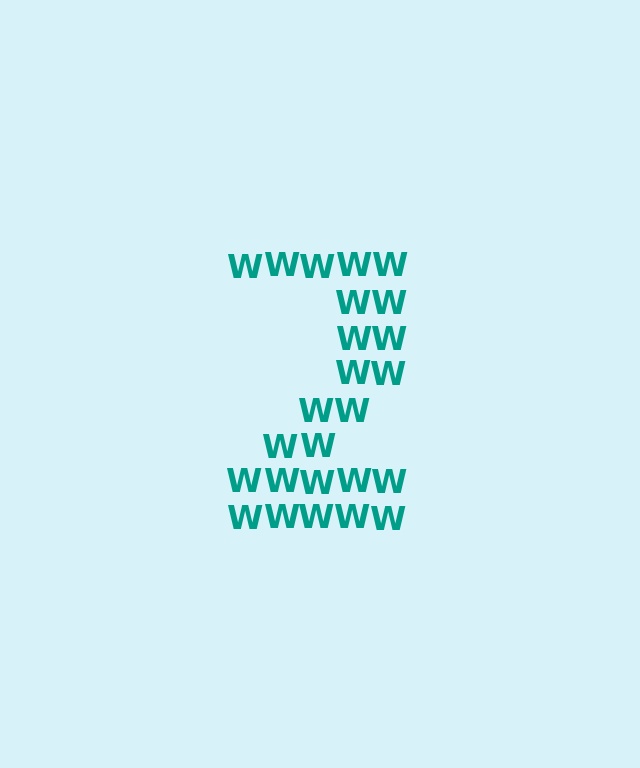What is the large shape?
The large shape is the digit 2.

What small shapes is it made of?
It is made of small letter W's.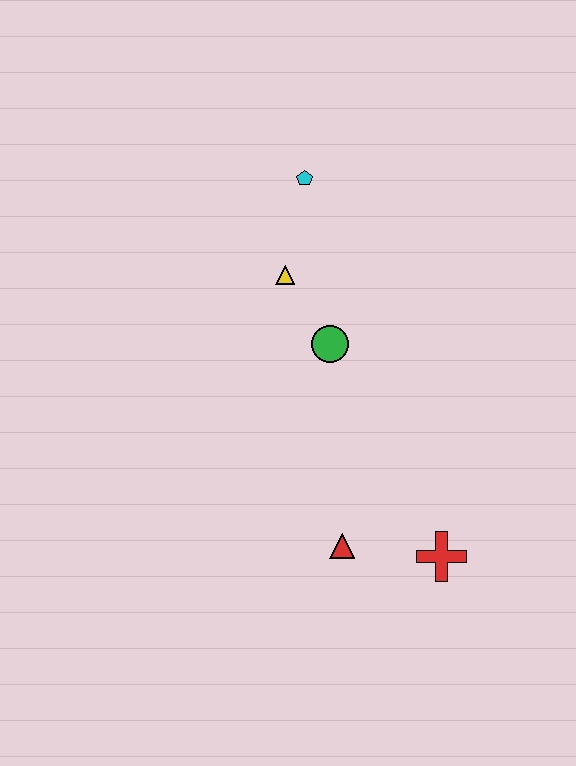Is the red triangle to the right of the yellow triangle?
Yes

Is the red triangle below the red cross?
No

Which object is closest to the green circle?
The yellow triangle is closest to the green circle.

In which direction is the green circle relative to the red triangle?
The green circle is above the red triangle.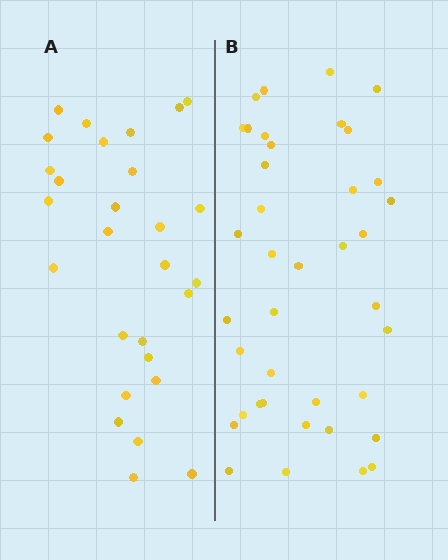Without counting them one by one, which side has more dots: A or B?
Region B (the right region) has more dots.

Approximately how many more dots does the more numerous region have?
Region B has roughly 12 or so more dots than region A.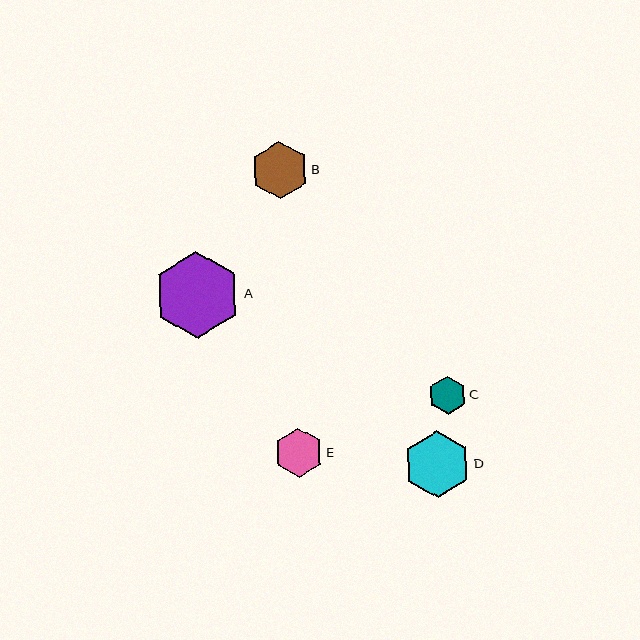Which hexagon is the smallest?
Hexagon C is the smallest with a size of approximately 38 pixels.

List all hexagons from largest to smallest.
From largest to smallest: A, D, B, E, C.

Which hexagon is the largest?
Hexagon A is the largest with a size of approximately 87 pixels.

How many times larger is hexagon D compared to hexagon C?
Hexagon D is approximately 1.7 times the size of hexagon C.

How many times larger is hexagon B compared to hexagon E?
Hexagon B is approximately 1.2 times the size of hexagon E.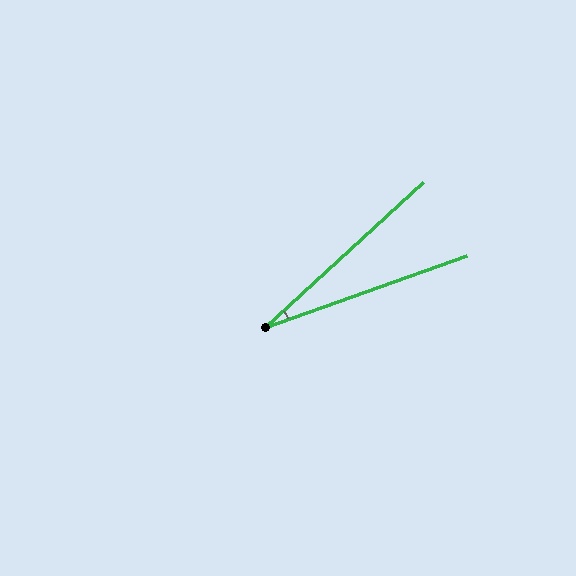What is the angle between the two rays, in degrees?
Approximately 23 degrees.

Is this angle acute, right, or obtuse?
It is acute.